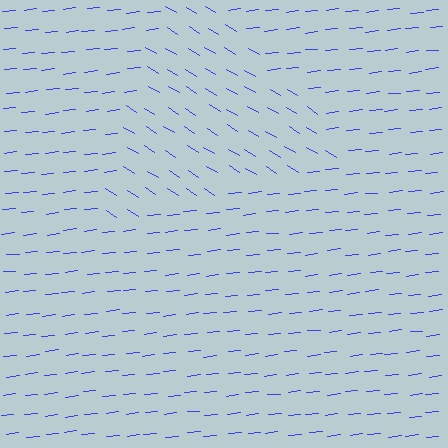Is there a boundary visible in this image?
Yes, there is a texture boundary formed by a change in line orientation.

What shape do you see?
I see a triangle.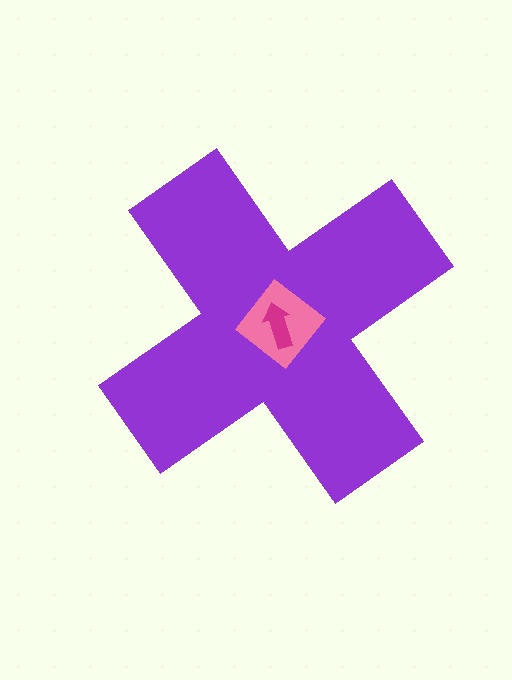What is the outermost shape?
The purple cross.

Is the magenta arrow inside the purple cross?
Yes.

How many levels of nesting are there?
3.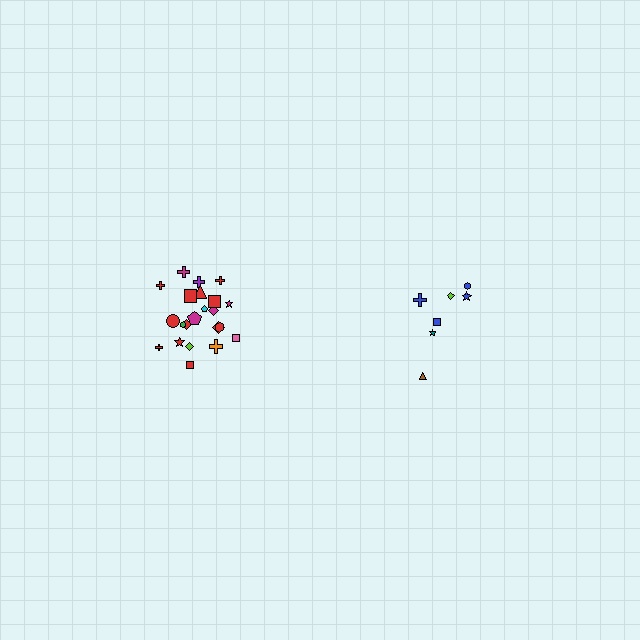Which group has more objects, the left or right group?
The left group.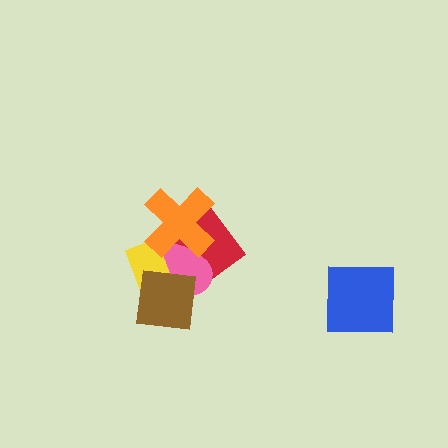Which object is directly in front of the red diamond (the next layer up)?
The pink ellipse is directly in front of the red diamond.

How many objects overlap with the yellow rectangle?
4 objects overlap with the yellow rectangle.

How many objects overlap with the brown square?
3 objects overlap with the brown square.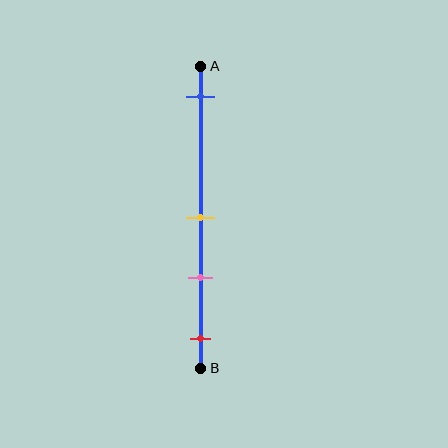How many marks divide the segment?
There are 4 marks dividing the segment.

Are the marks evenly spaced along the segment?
No, the marks are not evenly spaced.